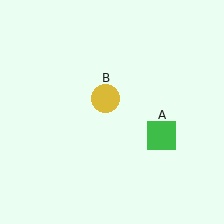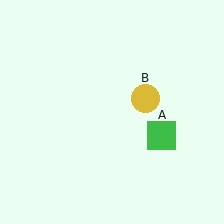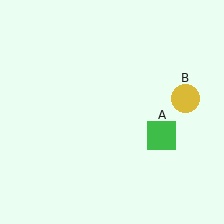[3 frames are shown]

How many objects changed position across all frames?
1 object changed position: yellow circle (object B).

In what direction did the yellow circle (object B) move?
The yellow circle (object B) moved right.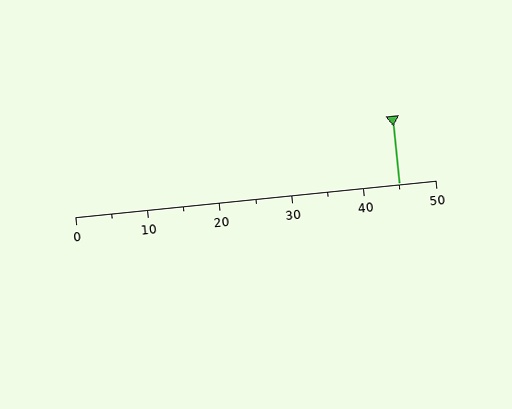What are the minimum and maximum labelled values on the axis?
The axis runs from 0 to 50.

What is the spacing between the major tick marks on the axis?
The major ticks are spaced 10 apart.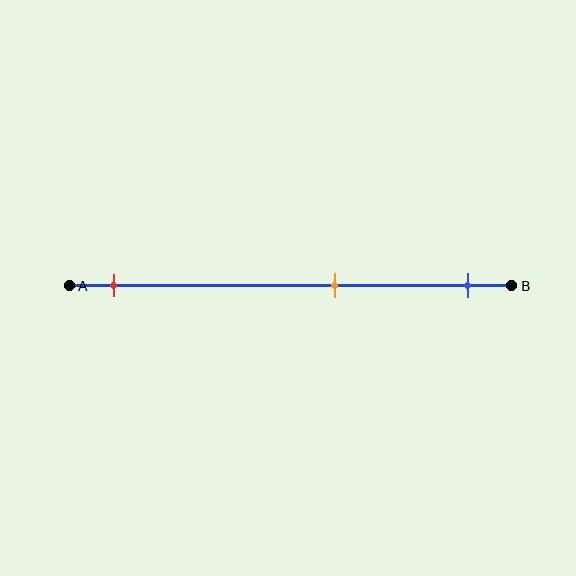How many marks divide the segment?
There are 3 marks dividing the segment.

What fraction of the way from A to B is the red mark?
The red mark is approximately 10% (0.1) of the way from A to B.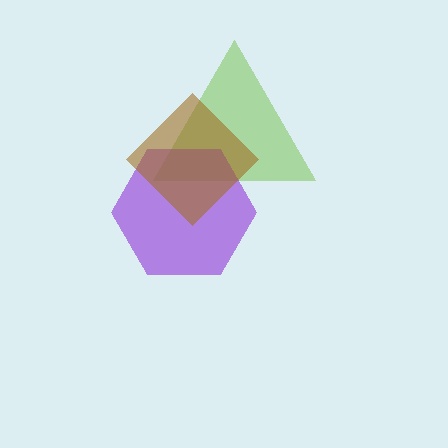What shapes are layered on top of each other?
The layered shapes are: a lime triangle, a purple hexagon, a brown diamond.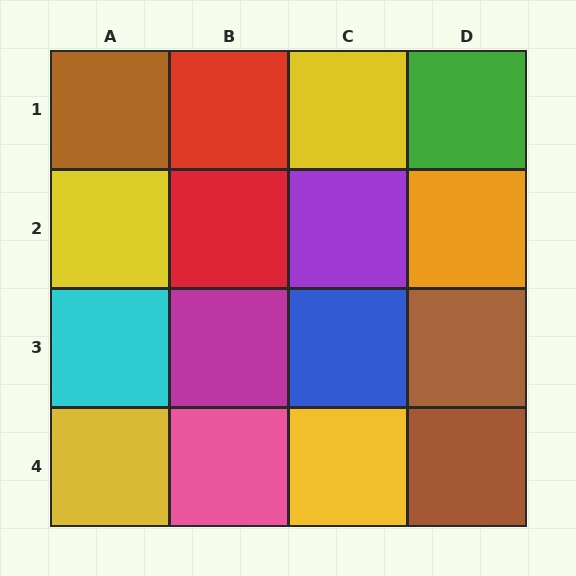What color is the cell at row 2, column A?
Yellow.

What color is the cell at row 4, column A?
Yellow.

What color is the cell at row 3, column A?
Cyan.